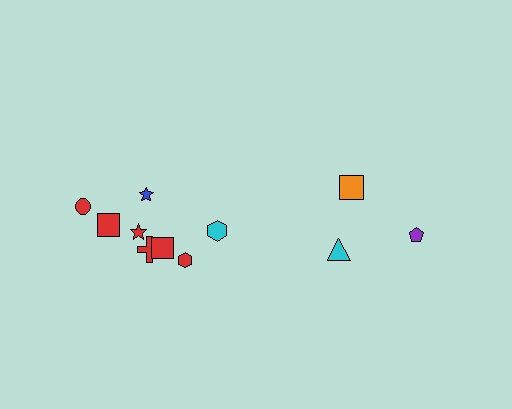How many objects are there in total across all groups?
There are 11 objects.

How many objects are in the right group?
There are 3 objects.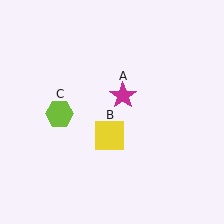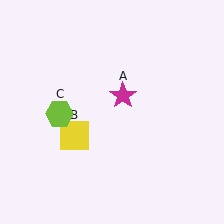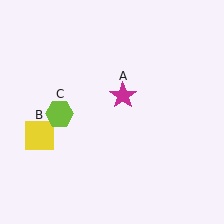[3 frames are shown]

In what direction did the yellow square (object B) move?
The yellow square (object B) moved left.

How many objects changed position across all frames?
1 object changed position: yellow square (object B).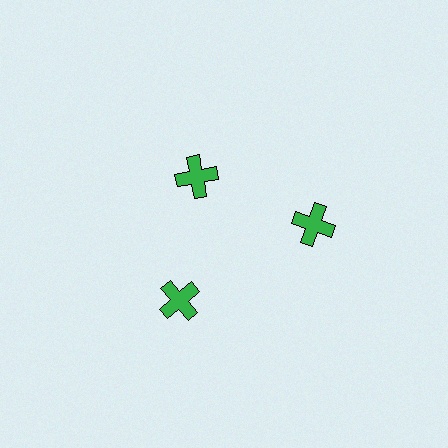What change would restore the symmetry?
The symmetry would be restored by moving it outward, back onto the ring so that all 3 crosses sit at equal angles and equal distance from the center.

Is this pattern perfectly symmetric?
No. The 3 green crosses are arranged in a ring, but one element near the 11 o'clock position is pulled inward toward the center, breaking the 3-fold rotational symmetry.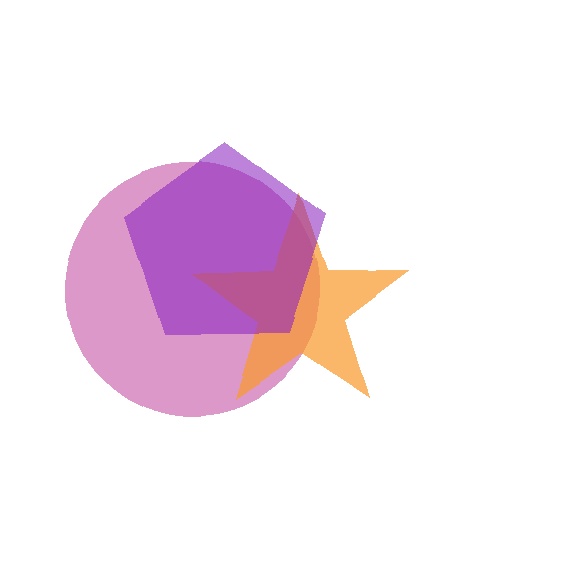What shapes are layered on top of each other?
The layered shapes are: a magenta circle, an orange star, a purple pentagon.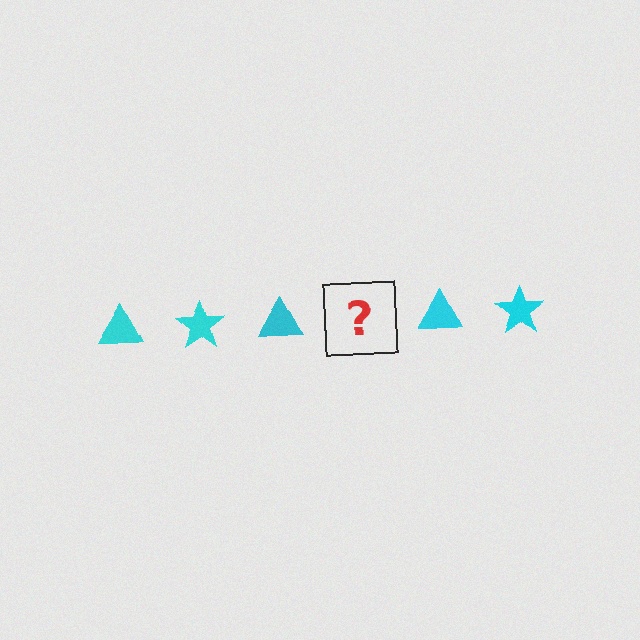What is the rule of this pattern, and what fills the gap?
The rule is that the pattern cycles through triangle, star shapes in cyan. The gap should be filled with a cyan star.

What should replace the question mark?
The question mark should be replaced with a cyan star.